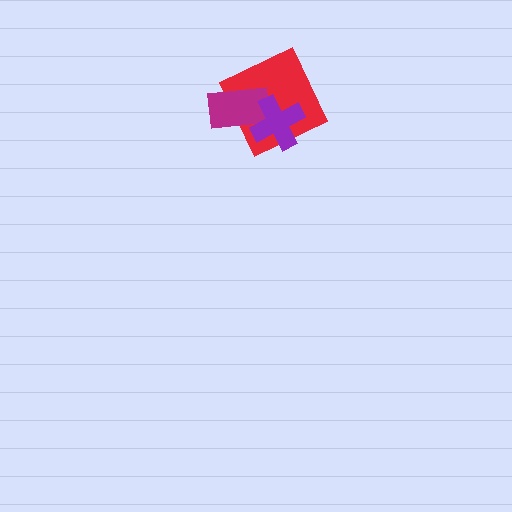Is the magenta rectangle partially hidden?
Yes, it is partially covered by another shape.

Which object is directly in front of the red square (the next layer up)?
The magenta rectangle is directly in front of the red square.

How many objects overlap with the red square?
2 objects overlap with the red square.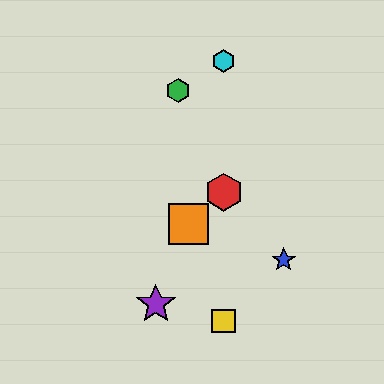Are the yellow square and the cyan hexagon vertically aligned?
Yes, both are at x≈224.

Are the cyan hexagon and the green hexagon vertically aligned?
No, the cyan hexagon is at x≈224 and the green hexagon is at x≈178.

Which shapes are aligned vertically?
The red hexagon, the yellow square, the cyan hexagon are aligned vertically.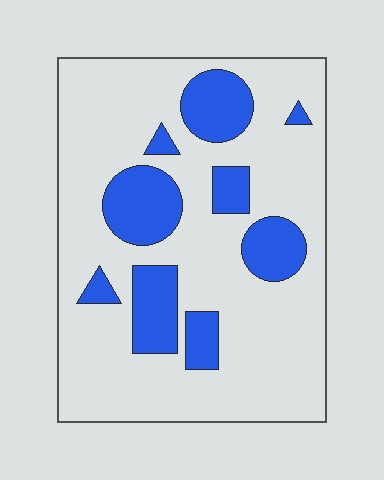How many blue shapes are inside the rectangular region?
9.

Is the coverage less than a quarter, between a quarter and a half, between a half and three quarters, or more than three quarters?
Less than a quarter.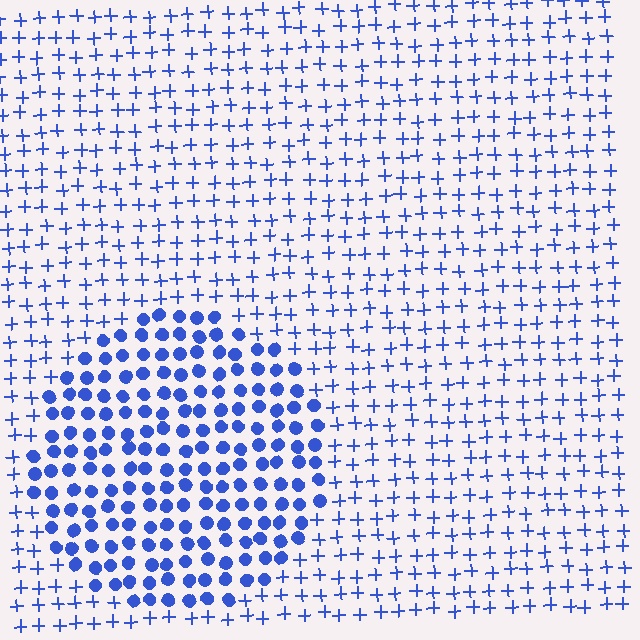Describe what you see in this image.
The image is filled with small blue elements arranged in a uniform grid. A circle-shaped region contains circles, while the surrounding area contains plus signs. The boundary is defined purely by the change in element shape.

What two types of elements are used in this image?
The image uses circles inside the circle region and plus signs outside it.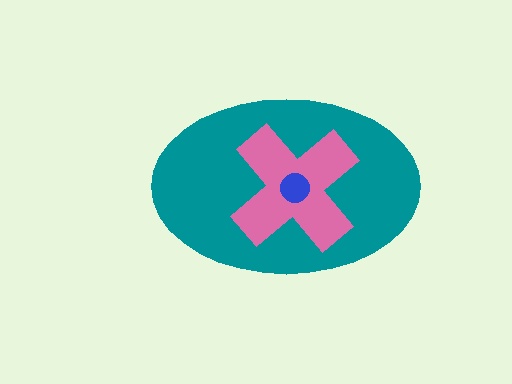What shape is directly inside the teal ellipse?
The pink cross.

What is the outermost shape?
The teal ellipse.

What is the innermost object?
The blue circle.